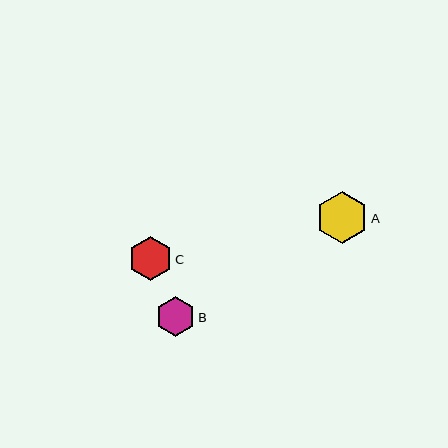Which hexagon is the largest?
Hexagon A is the largest with a size of approximately 52 pixels.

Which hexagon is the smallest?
Hexagon B is the smallest with a size of approximately 40 pixels.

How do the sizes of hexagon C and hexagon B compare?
Hexagon C and hexagon B are approximately the same size.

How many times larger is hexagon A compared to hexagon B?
Hexagon A is approximately 1.3 times the size of hexagon B.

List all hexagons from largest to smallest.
From largest to smallest: A, C, B.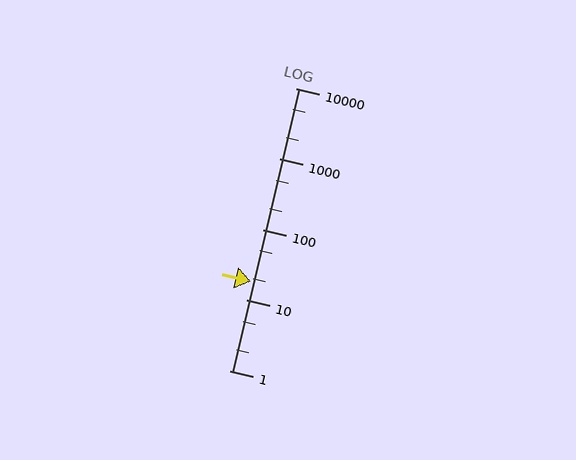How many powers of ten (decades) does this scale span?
The scale spans 4 decades, from 1 to 10000.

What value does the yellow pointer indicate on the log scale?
The pointer indicates approximately 18.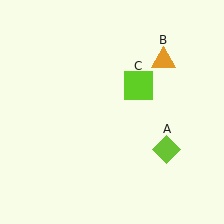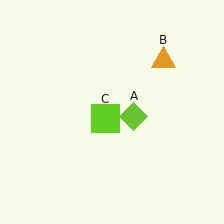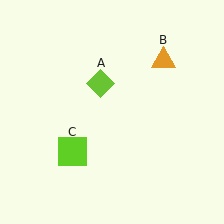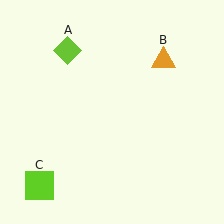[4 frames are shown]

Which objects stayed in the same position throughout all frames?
Orange triangle (object B) remained stationary.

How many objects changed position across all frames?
2 objects changed position: lime diamond (object A), lime square (object C).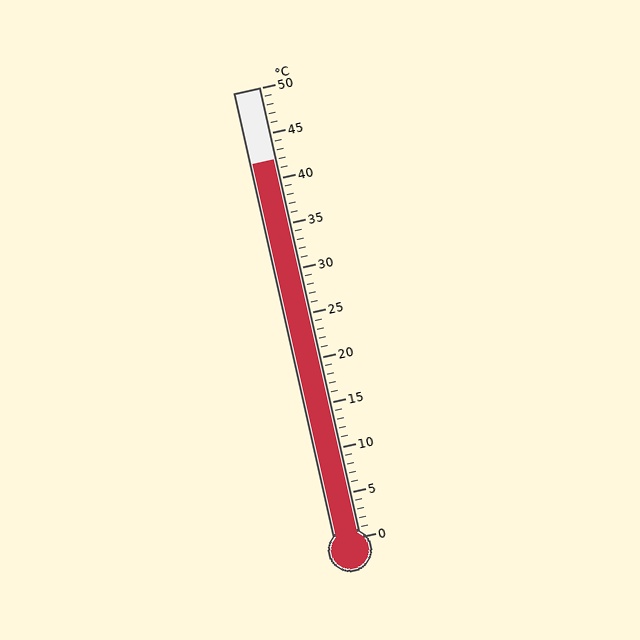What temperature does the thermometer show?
The thermometer shows approximately 42°C.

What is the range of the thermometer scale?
The thermometer scale ranges from 0°C to 50°C.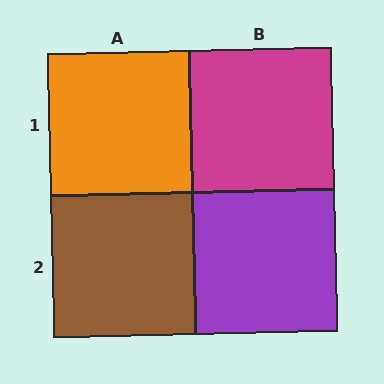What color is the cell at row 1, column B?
Magenta.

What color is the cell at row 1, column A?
Orange.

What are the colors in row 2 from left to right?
Brown, purple.